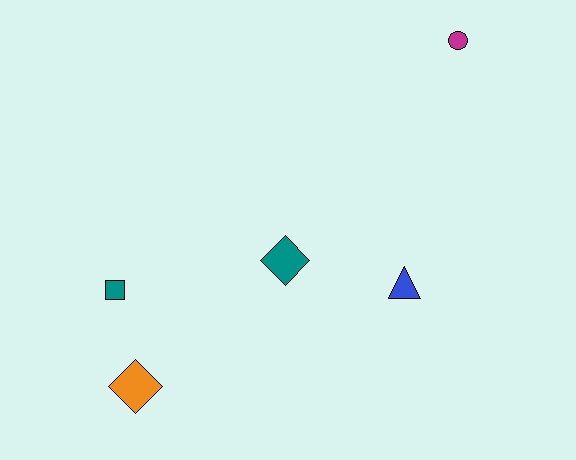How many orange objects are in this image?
There is 1 orange object.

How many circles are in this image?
There is 1 circle.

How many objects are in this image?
There are 5 objects.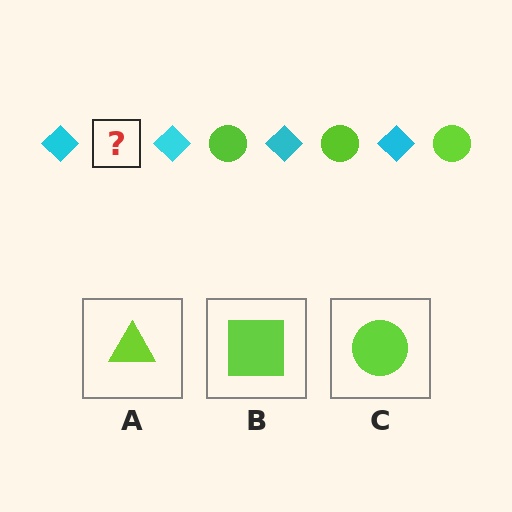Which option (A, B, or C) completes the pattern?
C.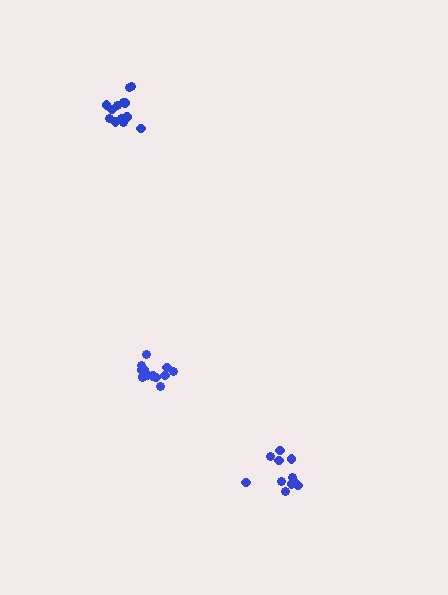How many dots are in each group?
Group 1: 13 dots, Group 2: 13 dots, Group 3: 11 dots (37 total).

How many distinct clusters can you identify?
There are 3 distinct clusters.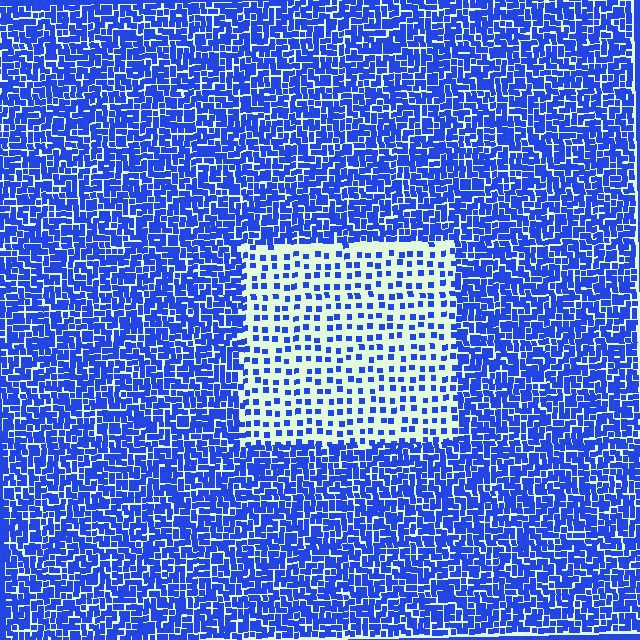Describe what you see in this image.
The image contains small blue elements arranged at two different densities. A rectangle-shaped region is visible where the elements are less densely packed than the surrounding area.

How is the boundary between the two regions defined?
The boundary is defined by a change in element density (approximately 2.8x ratio). All elements are the same color, size, and shape.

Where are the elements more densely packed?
The elements are more densely packed outside the rectangle boundary.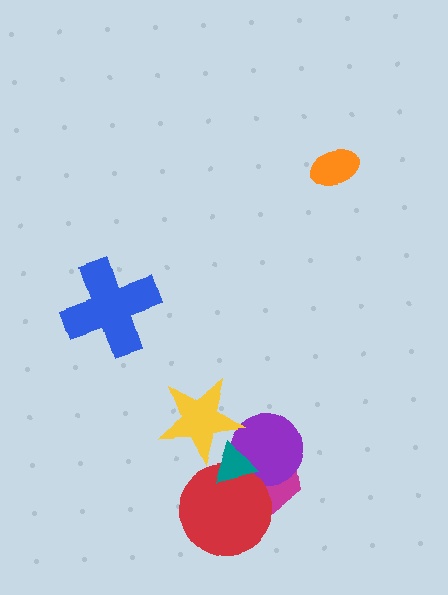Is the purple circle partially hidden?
Yes, it is partially covered by another shape.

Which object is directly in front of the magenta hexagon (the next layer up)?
The purple circle is directly in front of the magenta hexagon.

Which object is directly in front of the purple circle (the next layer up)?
The red circle is directly in front of the purple circle.